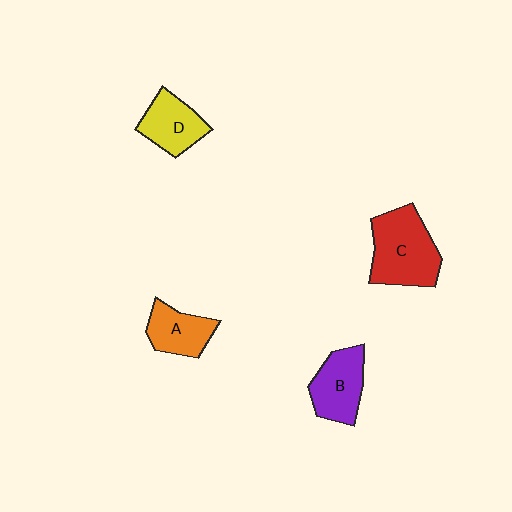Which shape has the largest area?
Shape C (red).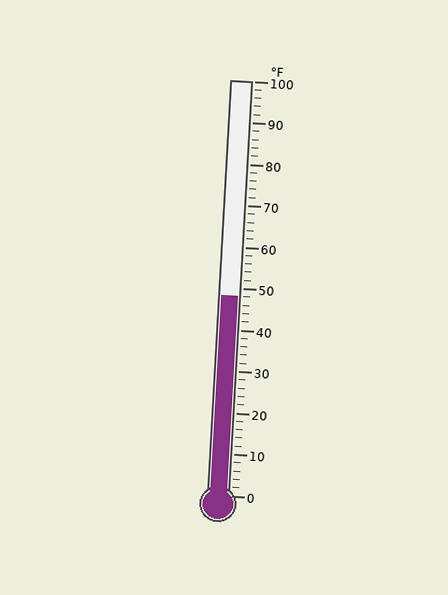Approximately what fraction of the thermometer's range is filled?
The thermometer is filled to approximately 50% of its range.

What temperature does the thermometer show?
The thermometer shows approximately 48°F.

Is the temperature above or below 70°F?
The temperature is below 70°F.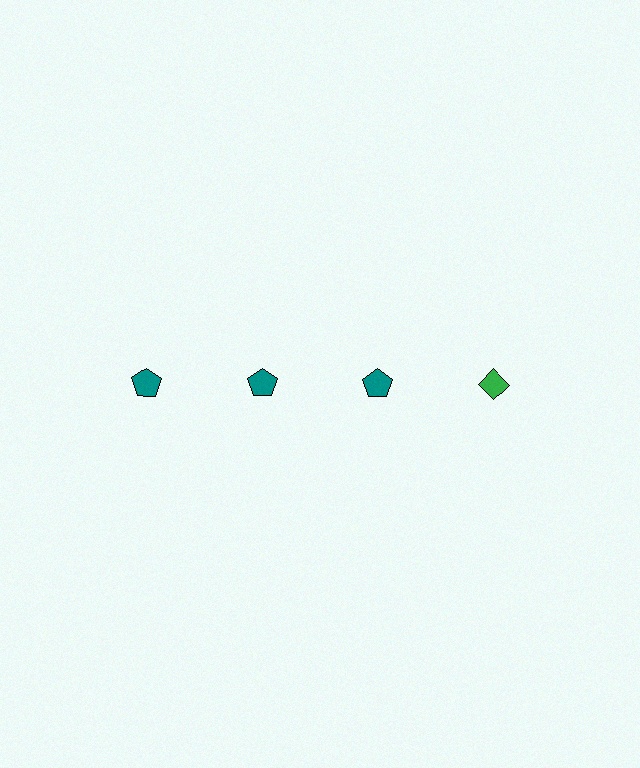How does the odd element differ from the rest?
It differs in both color (green instead of teal) and shape (diamond instead of pentagon).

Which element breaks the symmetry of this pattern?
The green diamond in the top row, second from right column breaks the symmetry. All other shapes are teal pentagons.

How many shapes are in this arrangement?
There are 4 shapes arranged in a grid pattern.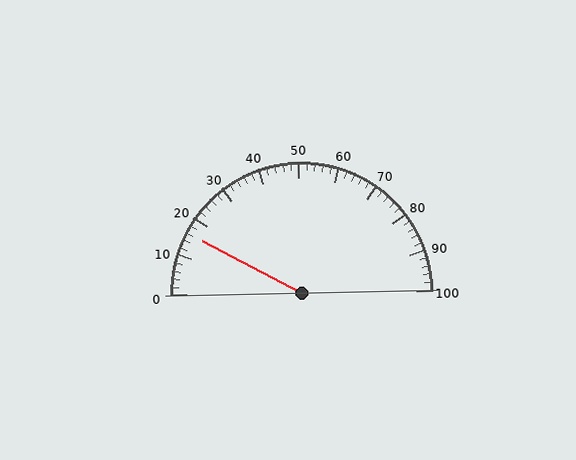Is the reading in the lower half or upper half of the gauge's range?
The reading is in the lower half of the range (0 to 100).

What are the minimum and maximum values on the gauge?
The gauge ranges from 0 to 100.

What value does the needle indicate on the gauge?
The needle indicates approximately 16.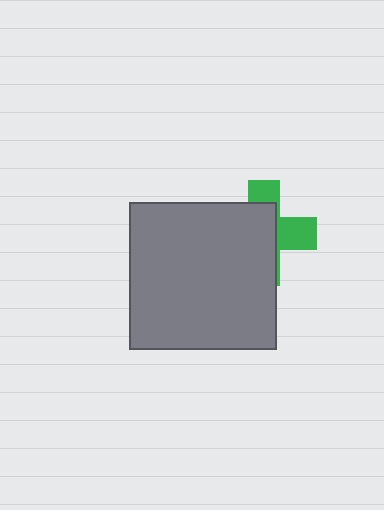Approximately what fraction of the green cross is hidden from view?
Roughly 64% of the green cross is hidden behind the gray square.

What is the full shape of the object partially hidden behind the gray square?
The partially hidden object is a green cross.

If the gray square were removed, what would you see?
You would see the complete green cross.